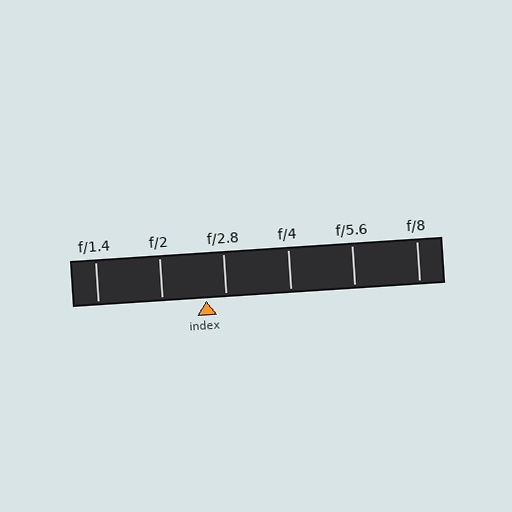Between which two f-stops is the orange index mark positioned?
The index mark is between f/2 and f/2.8.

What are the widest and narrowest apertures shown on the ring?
The widest aperture shown is f/1.4 and the narrowest is f/8.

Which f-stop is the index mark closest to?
The index mark is closest to f/2.8.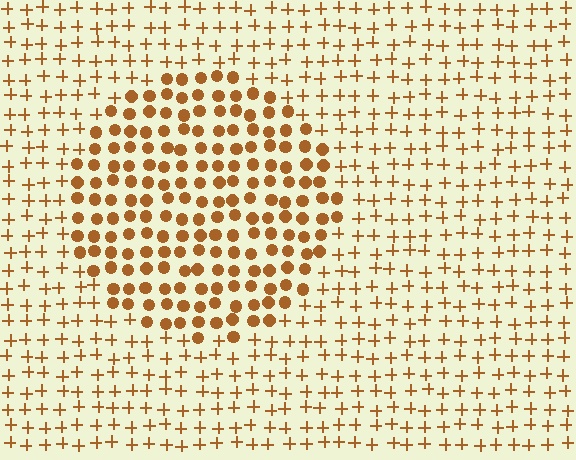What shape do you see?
I see a circle.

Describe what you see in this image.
The image is filled with small brown elements arranged in a uniform grid. A circle-shaped region contains circles, while the surrounding area contains plus signs. The boundary is defined purely by the change in element shape.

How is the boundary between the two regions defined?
The boundary is defined by a change in element shape: circles inside vs. plus signs outside. All elements share the same color and spacing.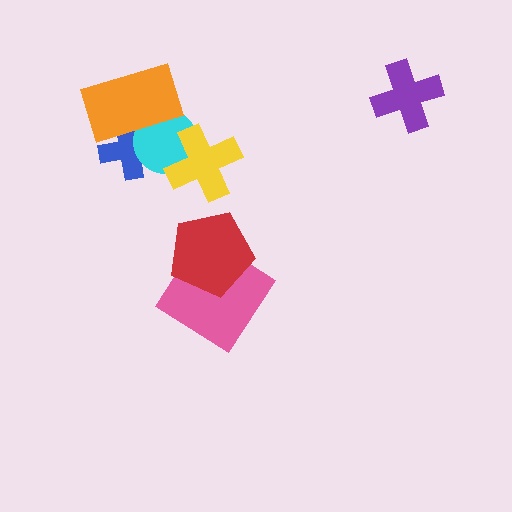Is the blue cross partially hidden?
Yes, it is partially covered by another shape.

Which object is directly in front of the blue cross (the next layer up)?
The cyan circle is directly in front of the blue cross.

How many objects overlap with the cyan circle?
3 objects overlap with the cyan circle.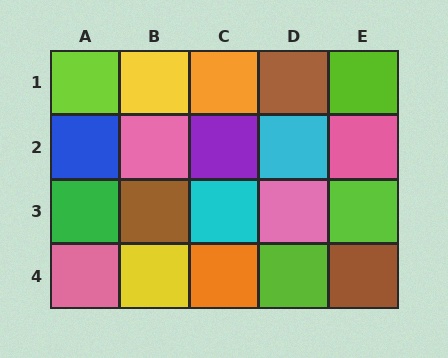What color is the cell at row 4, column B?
Yellow.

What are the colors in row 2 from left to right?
Blue, pink, purple, cyan, pink.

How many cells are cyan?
2 cells are cyan.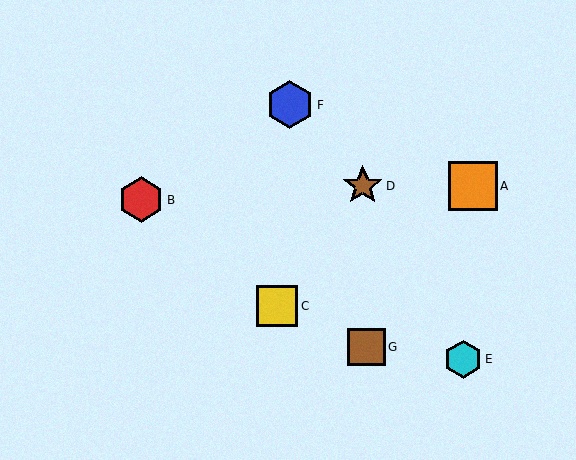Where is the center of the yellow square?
The center of the yellow square is at (277, 306).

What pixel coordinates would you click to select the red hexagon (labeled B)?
Click at (141, 200) to select the red hexagon B.